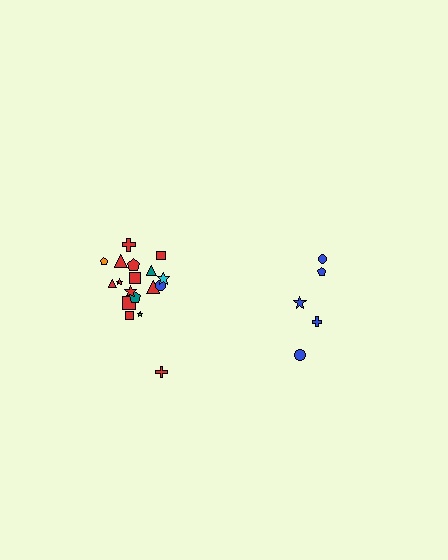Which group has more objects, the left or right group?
The left group.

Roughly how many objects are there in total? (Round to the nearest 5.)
Roughly 25 objects in total.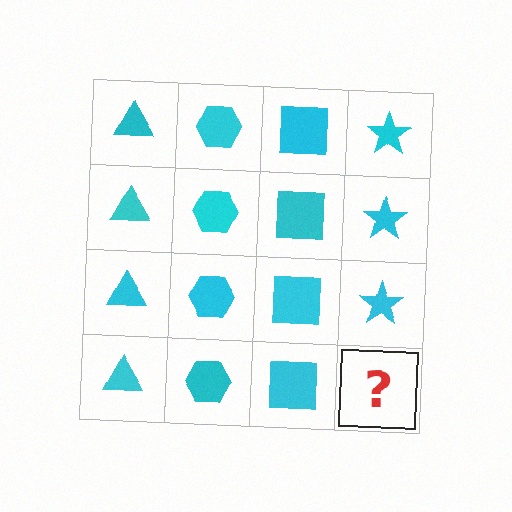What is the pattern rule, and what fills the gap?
The rule is that each column has a consistent shape. The gap should be filled with a cyan star.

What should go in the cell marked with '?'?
The missing cell should contain a cyan star.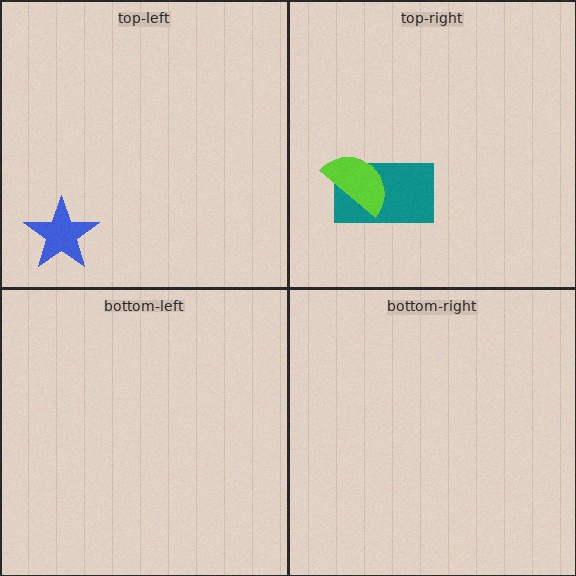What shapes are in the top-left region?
The blue star.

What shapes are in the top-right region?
The teal rectangle, the lime semicircle.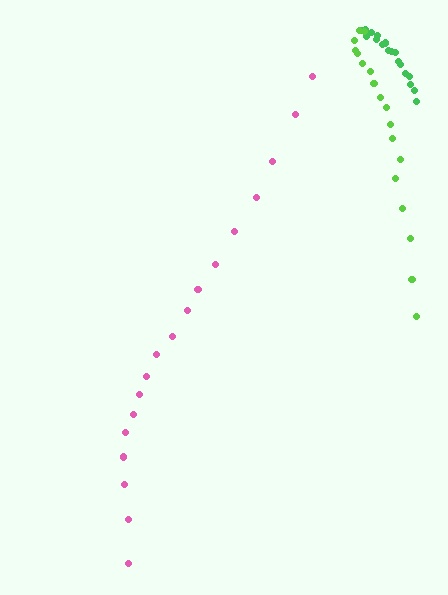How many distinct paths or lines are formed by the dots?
There are 3 distinct paths.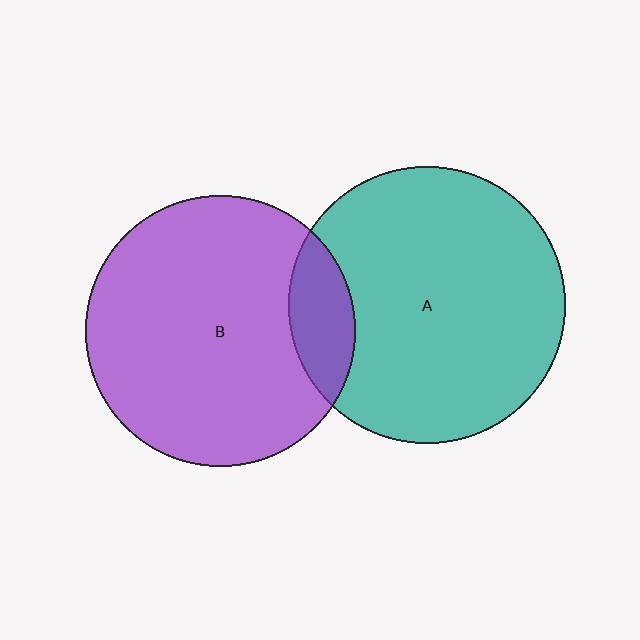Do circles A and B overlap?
Yes.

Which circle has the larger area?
Circle A (teal).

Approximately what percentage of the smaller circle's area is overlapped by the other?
Approximately 15%.